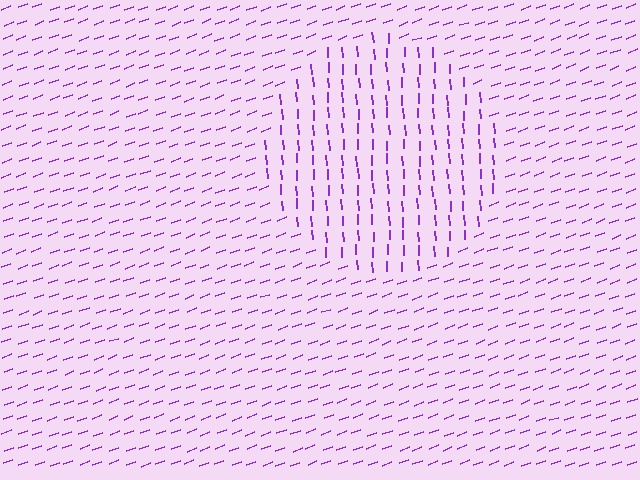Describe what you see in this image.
The image is filled with small purple line segments. A circle region in the image has lines oriented differently from the surrounding lines, creating a visible texture boundary.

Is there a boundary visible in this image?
Yes, there is a texture boundary formed by a change in line orientation.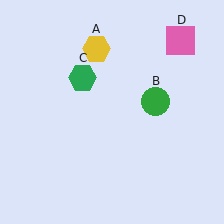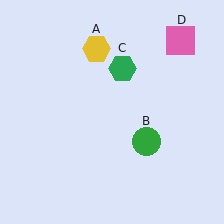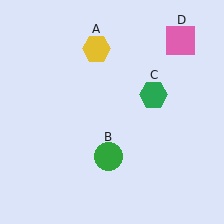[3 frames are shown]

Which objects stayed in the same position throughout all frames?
Yellow hexagon (object A) and pink square (object D) remained stationary.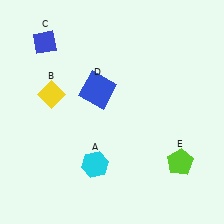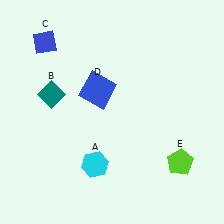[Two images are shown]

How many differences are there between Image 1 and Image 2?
There is 1 difference between the two images.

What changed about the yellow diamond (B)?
In Image 1, B is yellow. In Image 2, it changed to teal.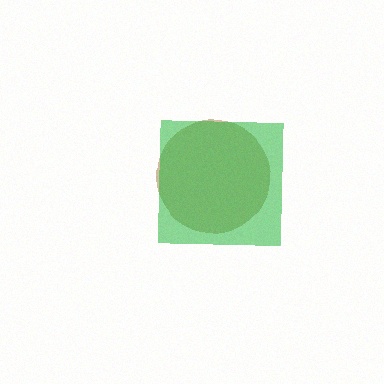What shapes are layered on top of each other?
The layered shapes are: a brown circle, a green square.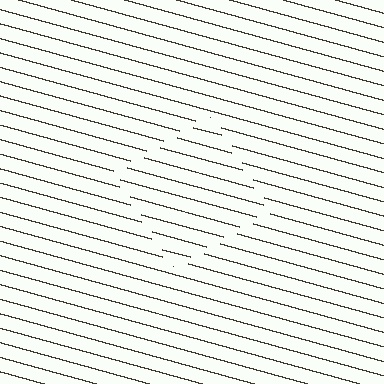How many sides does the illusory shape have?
4 sides — the line-ends trace a square.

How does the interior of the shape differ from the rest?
The interior of the shape contains the same grating, shifted by half a period — the contour is defined by the phase discontinuity where line-ends from the inner and outer gratings abut.